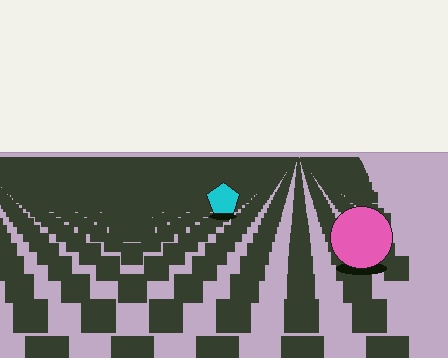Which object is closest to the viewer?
The pink circle is closest. The texture marks near it are larger and more spread out.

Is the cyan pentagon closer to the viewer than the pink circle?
No. The pink circle is closer — you can tell from the texture gradient: the ground texture is coarser near it.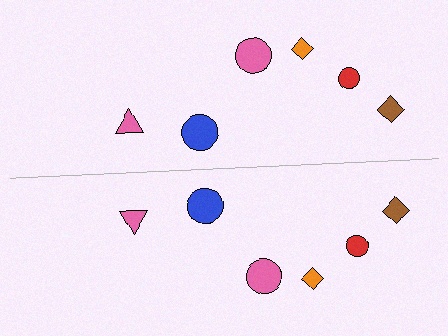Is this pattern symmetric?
Yes, this pattern has bilateral (reflection) symmetry.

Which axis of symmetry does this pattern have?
The pattern has a horizontal axis of symmetry running through the center of the image.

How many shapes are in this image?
There are 12 shapes in this image.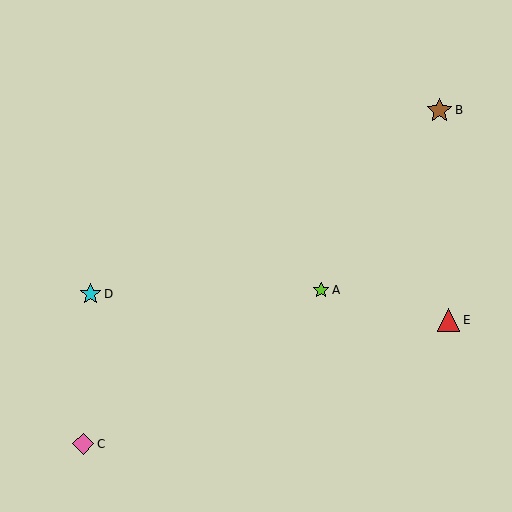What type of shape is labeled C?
Shape C is a pink diamond.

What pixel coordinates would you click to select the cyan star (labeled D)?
Click at (91, 294) to select the cyan star D.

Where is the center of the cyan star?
The center of the cyan star is at (91, 294).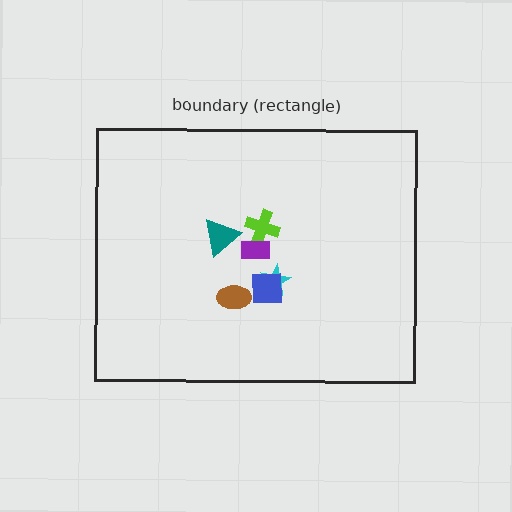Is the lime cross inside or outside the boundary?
Inside.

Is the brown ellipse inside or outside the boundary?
Inside.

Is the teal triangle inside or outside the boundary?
Inside.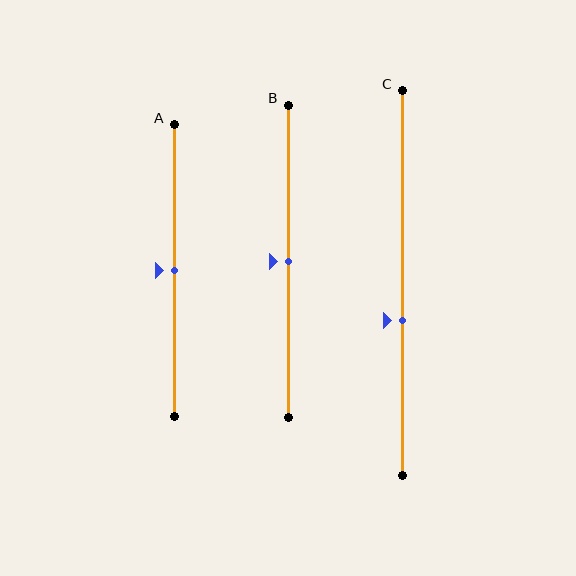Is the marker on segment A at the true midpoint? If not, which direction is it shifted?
Yes, the marker on segment A is at the true midpoint.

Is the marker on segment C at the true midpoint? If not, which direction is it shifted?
No, the marker on segment C is shifted downward by about 10% of the segment length.